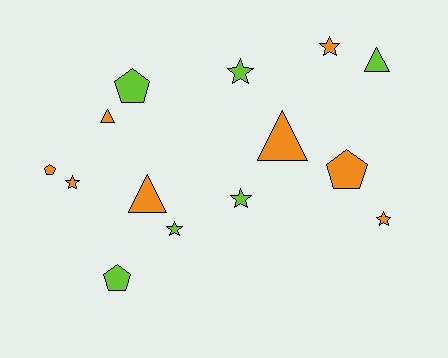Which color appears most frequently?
Orange, with 8 objects.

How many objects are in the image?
There are 14 objects.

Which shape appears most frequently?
Star, with 6 objects.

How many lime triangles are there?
There is 1 lime triangle.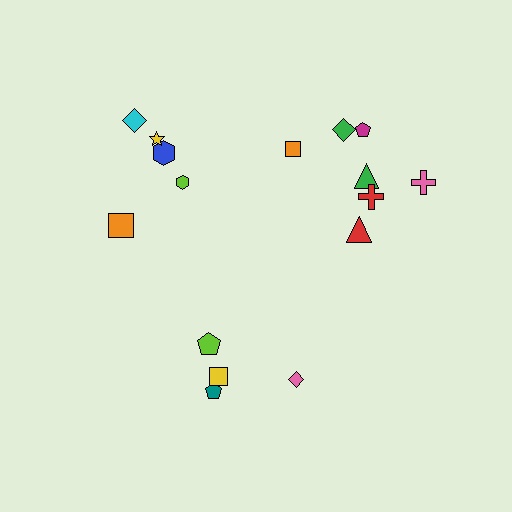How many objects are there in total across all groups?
There are 16 objects.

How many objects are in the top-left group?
There are 5 objects.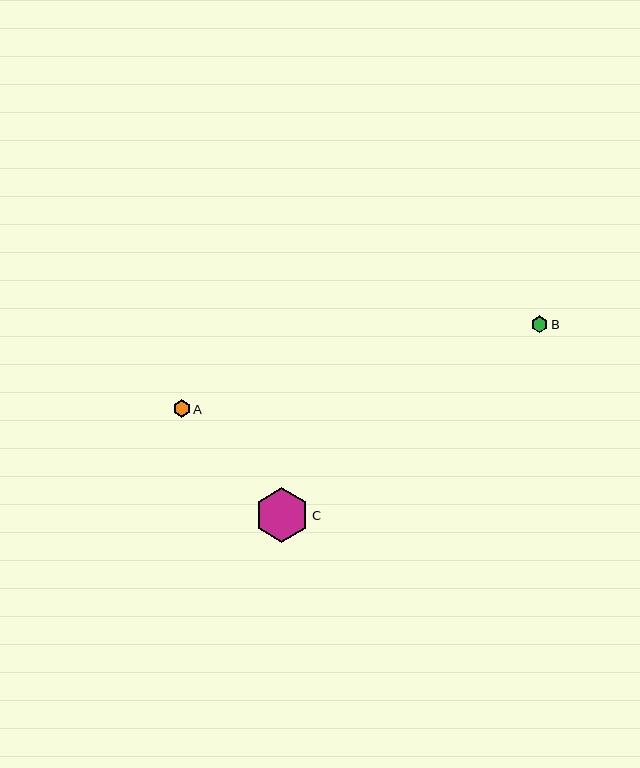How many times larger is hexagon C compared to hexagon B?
Hexagon C is approximately 3.2 times the size of hexagon B.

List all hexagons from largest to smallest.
From largest to smallest: C, A, B.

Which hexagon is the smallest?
Hexagon B is the smallest with a size of approximately 17 pixels.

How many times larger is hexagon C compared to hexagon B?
Hexagon C is approximately 3.2 times the size of hexagon B.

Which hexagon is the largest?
Hexagon C is the largest with a size of approximately 54 pixels.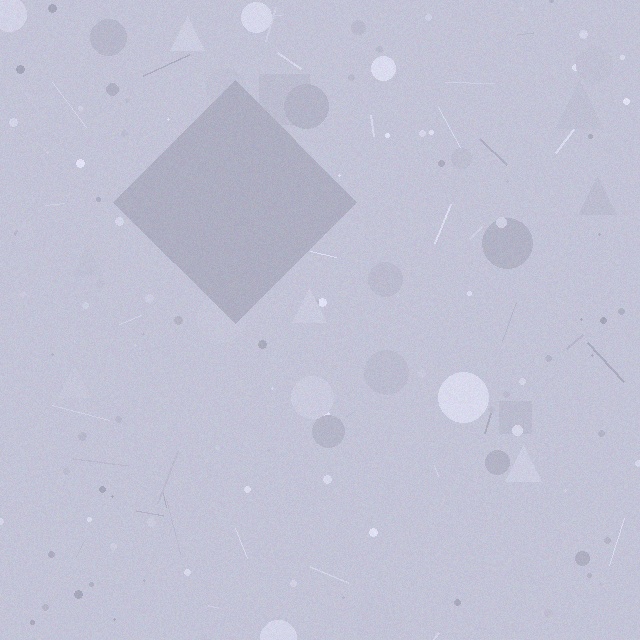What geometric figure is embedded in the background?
A diamond is embedded in the background.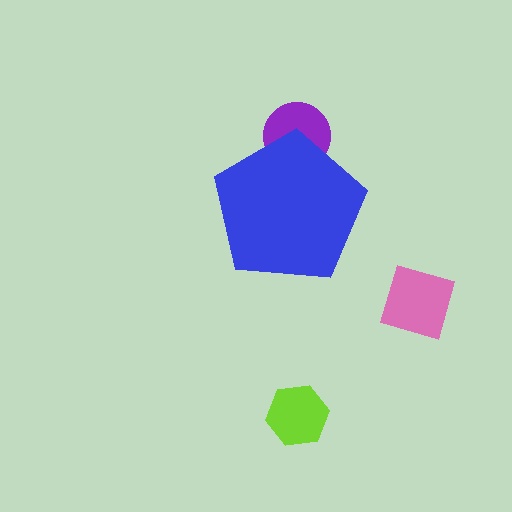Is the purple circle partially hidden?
Yes, the purple circle is partially hidden behind the blue pentagon.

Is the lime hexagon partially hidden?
No, the lime hexagon is fully visible.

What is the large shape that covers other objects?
A blue pentagon.